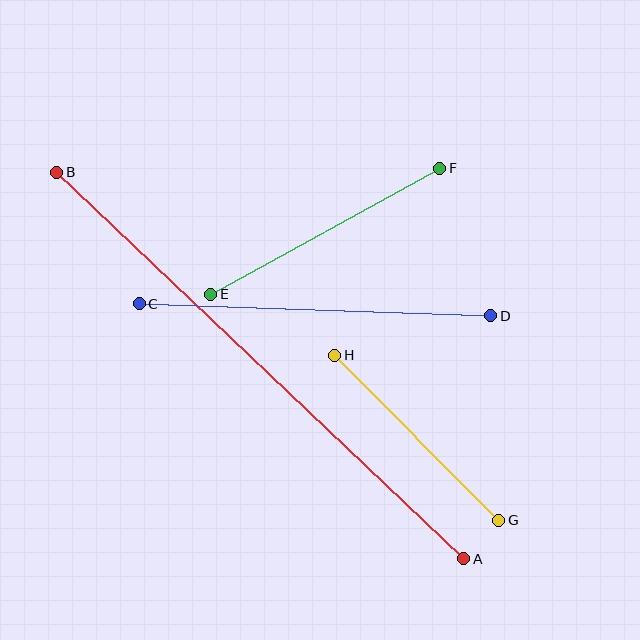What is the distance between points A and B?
The distance is approximately 561 pixels.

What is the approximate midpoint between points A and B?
The midpoint is at approximately (260, 366) pixels.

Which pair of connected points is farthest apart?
Points A and B are farthest apart.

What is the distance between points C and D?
The distance is approximately 352 pixels.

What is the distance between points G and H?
The distance is approximately 233 pixels.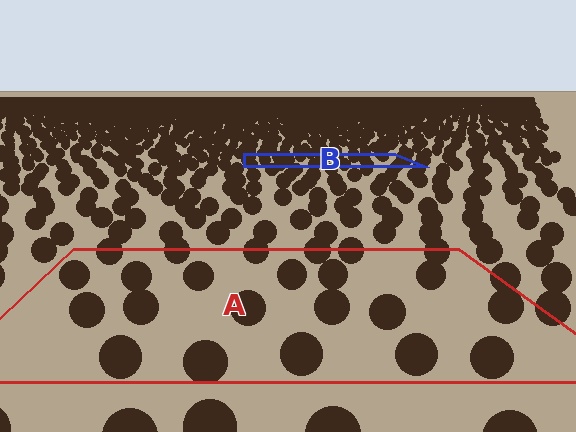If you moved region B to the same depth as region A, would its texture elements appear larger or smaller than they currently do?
They would appear larger. At a closer depth, the same texture elements are projected at a bigger on-screen size.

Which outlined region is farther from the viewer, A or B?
Region B is farther from the viewer — the texture elements inside it appear smaller and more densely packed.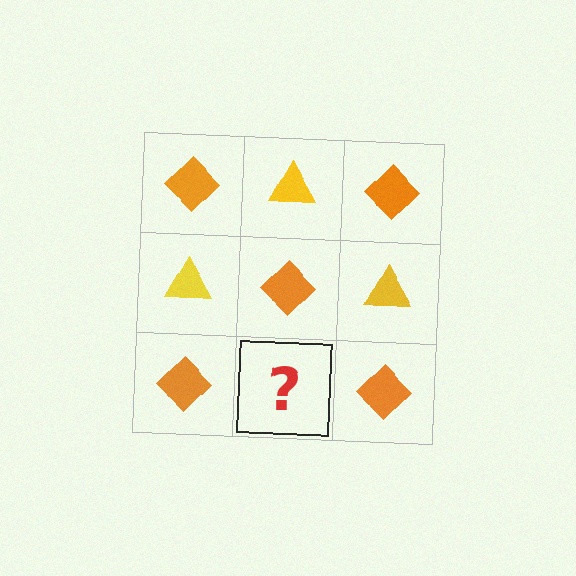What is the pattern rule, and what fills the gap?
The rule is that it alternates orange diamond and yellow triangle in a checkerboard pattern. The gap should be filled with a yellow triangle.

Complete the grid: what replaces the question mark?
The question mark should be replaced with a yellow triangle.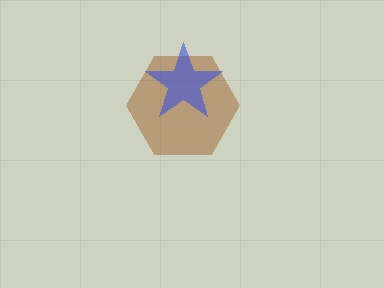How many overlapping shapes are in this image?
There are 2 overlapping shapes in the image.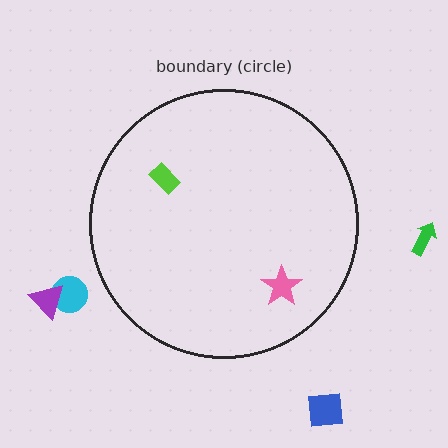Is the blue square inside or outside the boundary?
Outside.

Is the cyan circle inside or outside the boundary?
Outside.